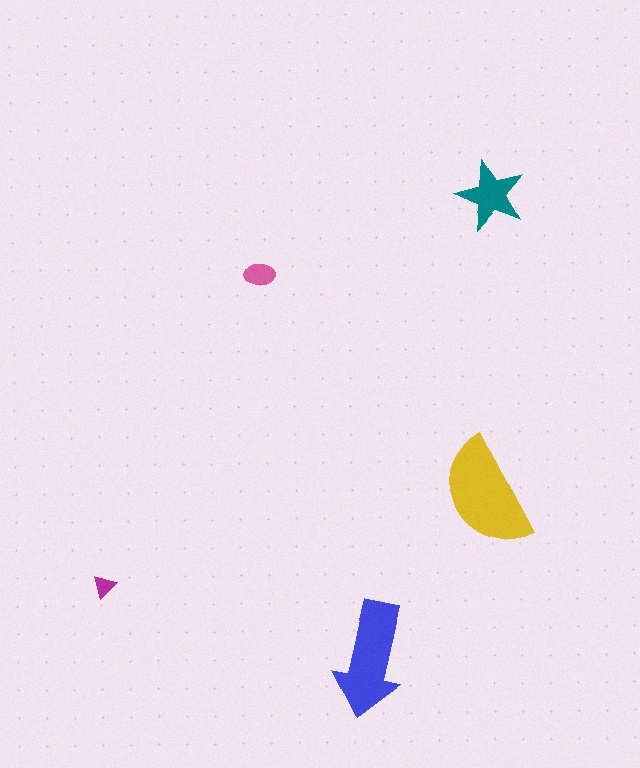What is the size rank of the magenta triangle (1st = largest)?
5th.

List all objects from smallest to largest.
The magenta triangle, the pink ellipse, the teal star, the blue arrow, the yellow semicircle.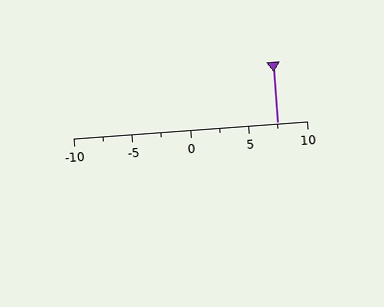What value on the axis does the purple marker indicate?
The marker indicates approximately 7.5.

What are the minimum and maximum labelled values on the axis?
The axis runs from -10 to 10.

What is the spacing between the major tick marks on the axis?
The major ticks are spaced 5 apart.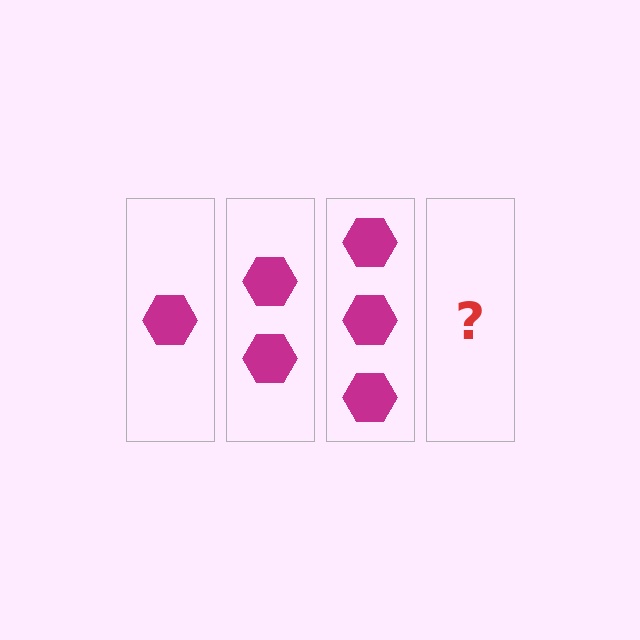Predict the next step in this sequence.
The next step is 4 hexagons.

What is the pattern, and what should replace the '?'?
The pattern is that each step adds one more hexagon. The '?' should be 4 hexagons.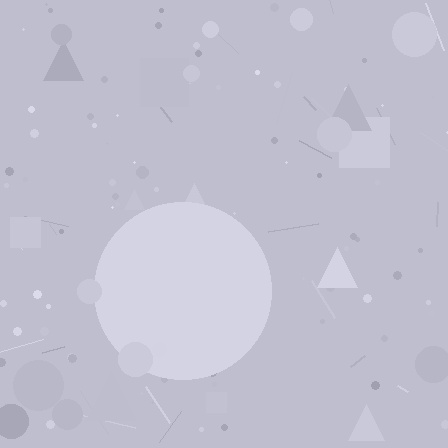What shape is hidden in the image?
A circle is hidden in the image.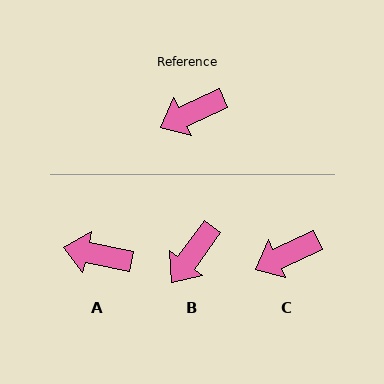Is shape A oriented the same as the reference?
No, it is off by about 36 degrees.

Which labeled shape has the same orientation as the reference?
C.